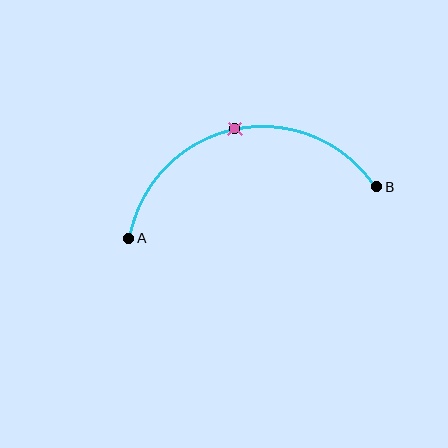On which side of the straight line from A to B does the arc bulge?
The arc bulges above the straight line connecting A and B.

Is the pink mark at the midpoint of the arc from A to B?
Yes. The pink mark lies on the arc at equal arc-length from both A and B — it is the arc midpoint.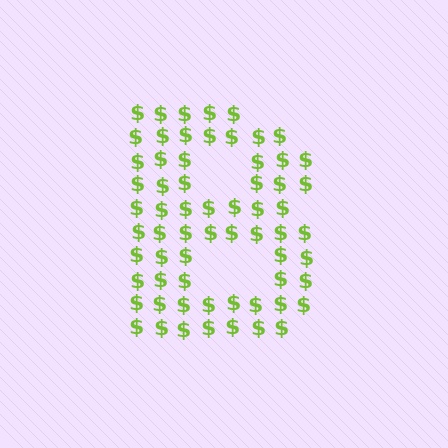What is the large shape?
The large shape is the letter B.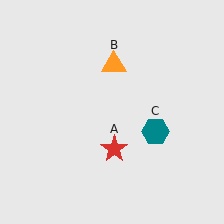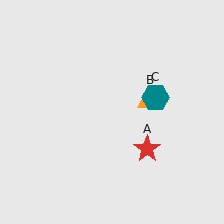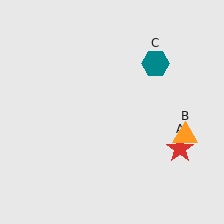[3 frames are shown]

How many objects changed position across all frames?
3 objects changed position: red star (object A), orange triangle (object B), teal hexagon (object C).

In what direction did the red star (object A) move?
The red star (object A) moved right.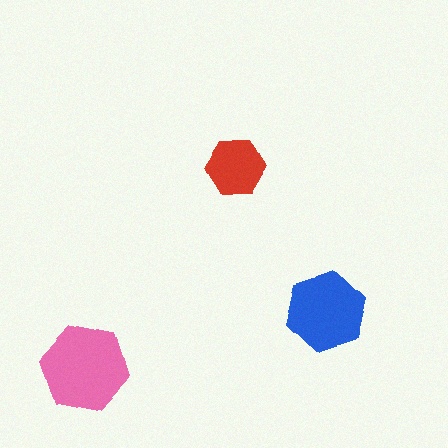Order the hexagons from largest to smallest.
the pink one, the blue one, the red one.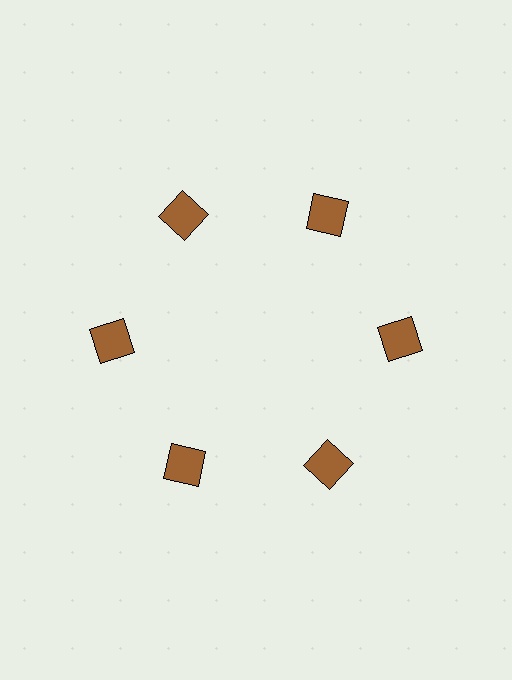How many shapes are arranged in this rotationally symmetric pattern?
There are 6 shapes, arranged in 6 groups of 1.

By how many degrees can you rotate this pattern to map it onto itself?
The pattern maps onto itself every 60 degrees of rotation.